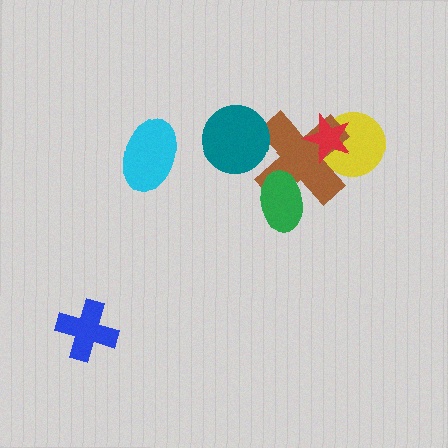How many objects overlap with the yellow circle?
2 objects overlap with the yellow circle.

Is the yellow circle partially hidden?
Yes, it is partially covered by another shape.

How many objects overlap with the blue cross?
0 objects overlap with the blue cross.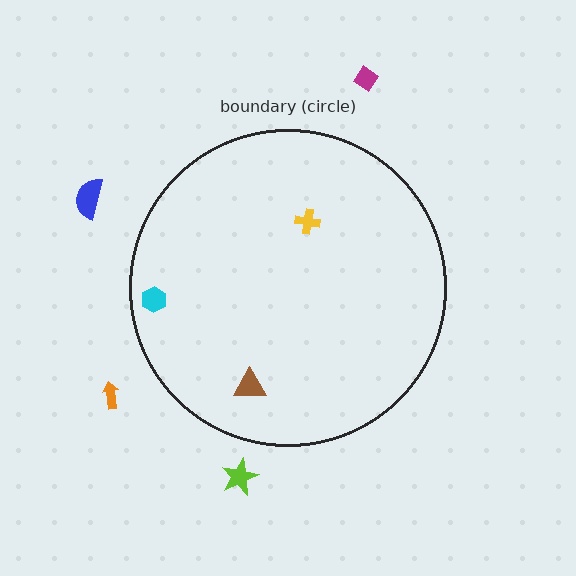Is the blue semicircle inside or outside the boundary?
Outside.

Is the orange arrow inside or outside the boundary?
Outside.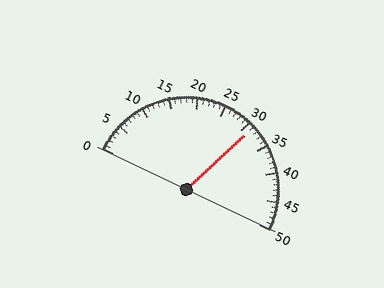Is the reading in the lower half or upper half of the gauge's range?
The reading is in the upper half of the range (0 to 50).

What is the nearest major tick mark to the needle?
The nearest major tick mark is 30.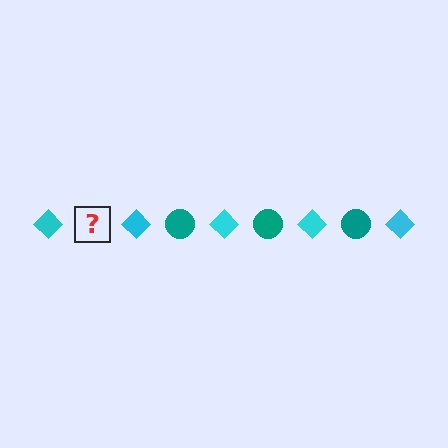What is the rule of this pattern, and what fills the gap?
The rule is that the pattern alternates between cyan diamond and teal circle. The gap should be filled with a teal circle.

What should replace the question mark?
The question mark should be replaced with a teal circle.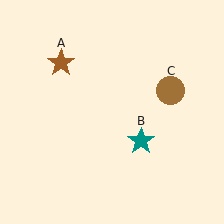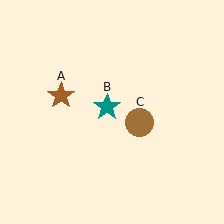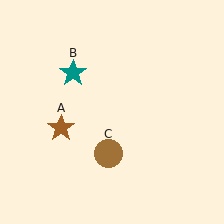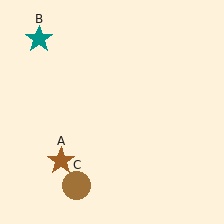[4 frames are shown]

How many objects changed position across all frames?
3 objects changed position: brown star (object A), teal star (object B), brown circle (object C).